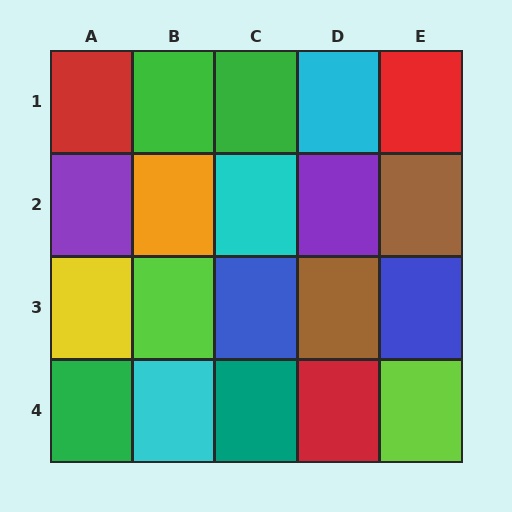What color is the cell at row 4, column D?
Red.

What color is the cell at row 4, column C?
Teal.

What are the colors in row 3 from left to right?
Yellow, lime, blue, brown, blue.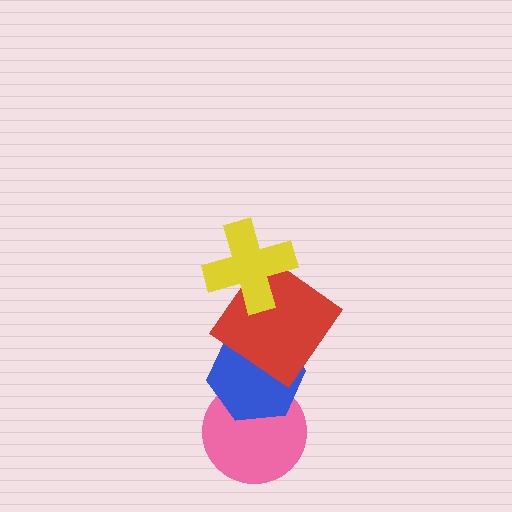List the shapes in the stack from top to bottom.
From top to bottom: the yellow cross, the red diamond, the blue hexagon, the pink circle.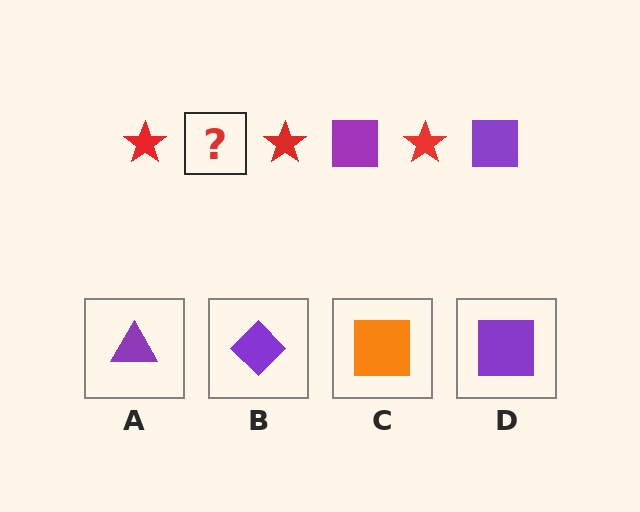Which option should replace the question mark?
Option D.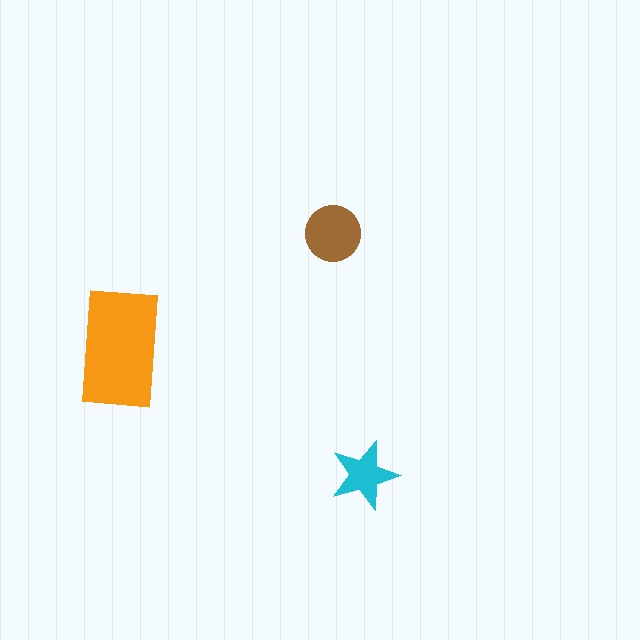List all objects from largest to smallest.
The orange rectangle, the brown circle, the cyan star.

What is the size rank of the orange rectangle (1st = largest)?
1st.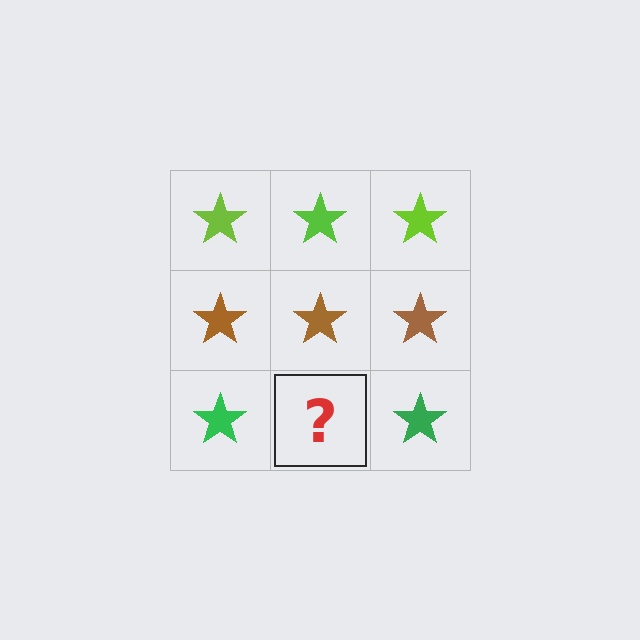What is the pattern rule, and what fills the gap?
The rule is that each row has a consistent color. The gap should be filled with a green star.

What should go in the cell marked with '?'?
The missing cell should contain a green star.